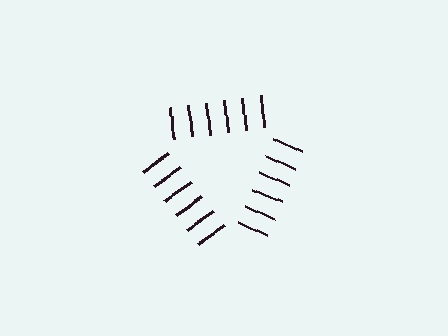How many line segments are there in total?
18 — 6 along each of the 3 edges.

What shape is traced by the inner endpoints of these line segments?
An illusory triangle — the line segments terminate on its edges but no continuous stroke is drawn.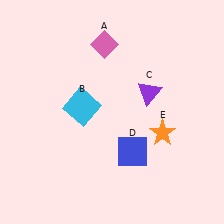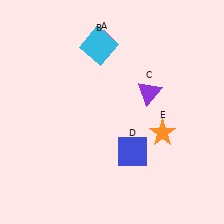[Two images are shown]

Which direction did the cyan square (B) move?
The cyan square (B) moved up.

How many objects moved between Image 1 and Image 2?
1 object moved between the two images.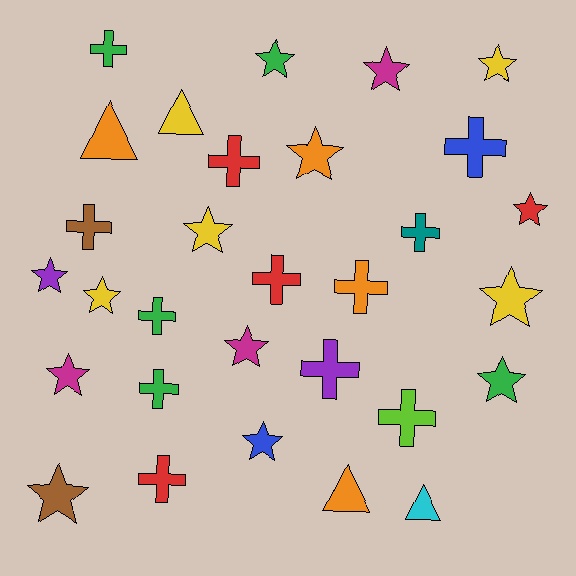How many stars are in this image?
There are 14 stars.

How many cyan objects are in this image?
There is 1 cyan object.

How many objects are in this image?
There are 30 objects.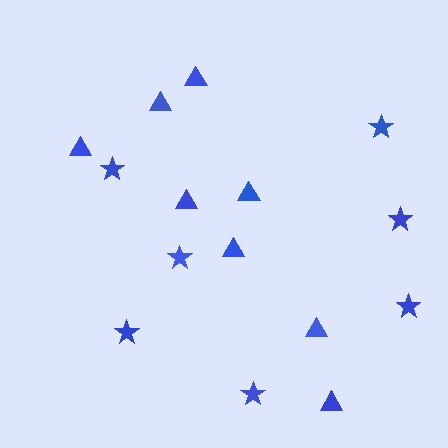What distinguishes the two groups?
There are 2 groups: one group of stars (7) and one group of triangles (8).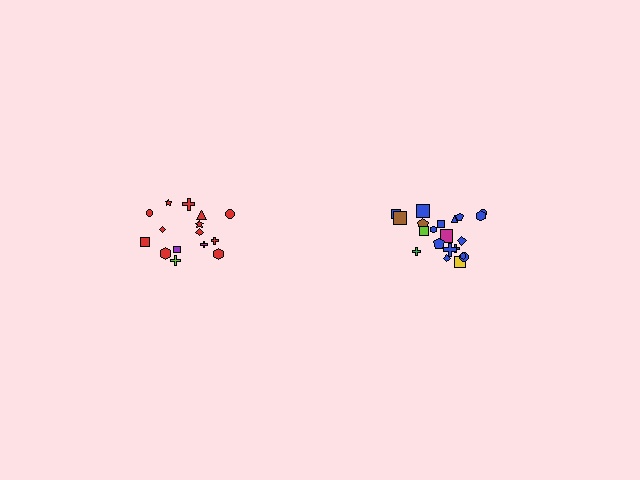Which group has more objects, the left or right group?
The right group.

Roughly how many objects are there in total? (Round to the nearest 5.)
Roughly 35 objects in total.